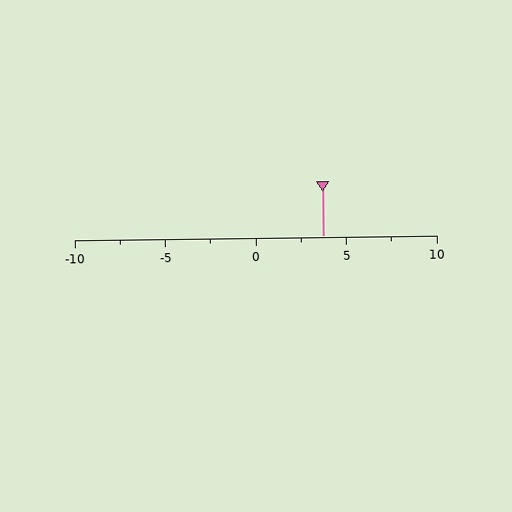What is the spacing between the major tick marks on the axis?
The major ticks are spaced 5 apart.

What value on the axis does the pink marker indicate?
The marker indicates approximately 3.8.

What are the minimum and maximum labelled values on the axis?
The axis runs from -10 to 10.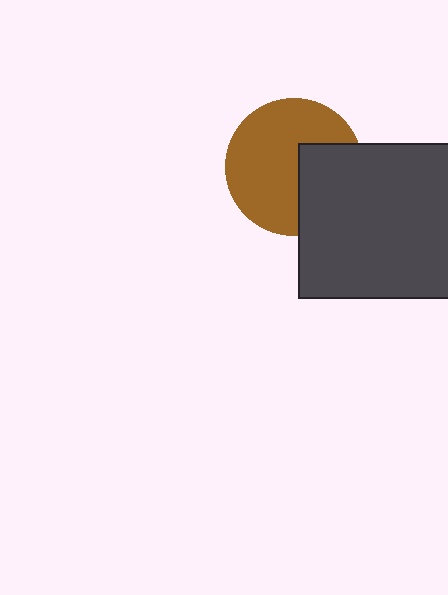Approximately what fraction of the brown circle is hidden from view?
Roughly 33% of the brown circle is hidden behind the dark gray square.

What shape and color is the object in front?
The object in front is a dark gray square.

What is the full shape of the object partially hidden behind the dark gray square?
The partially hidden object is a brown circle.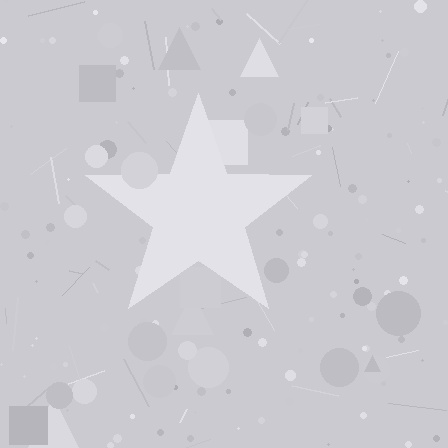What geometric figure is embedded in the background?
A star is embedded in the background.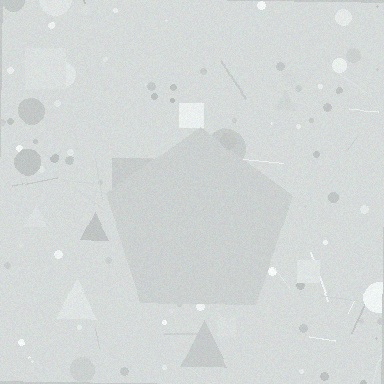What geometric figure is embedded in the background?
A pentagon is embedded in the background.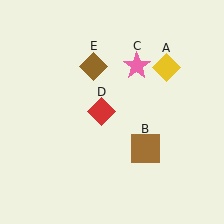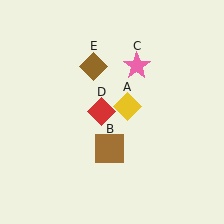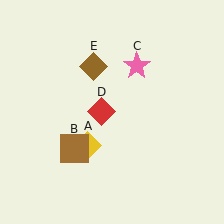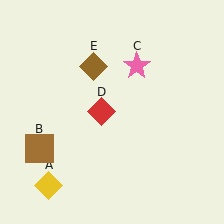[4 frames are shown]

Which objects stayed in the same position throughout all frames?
Pink star (object C) and red diamond (object D) and brown diamond (object E) remained stationary.